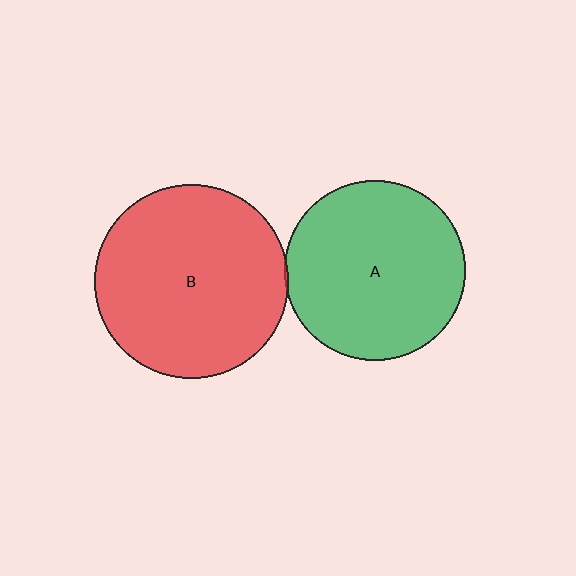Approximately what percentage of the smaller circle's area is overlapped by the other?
Approximately 5%.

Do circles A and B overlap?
Yes.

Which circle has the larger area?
Circle B (red).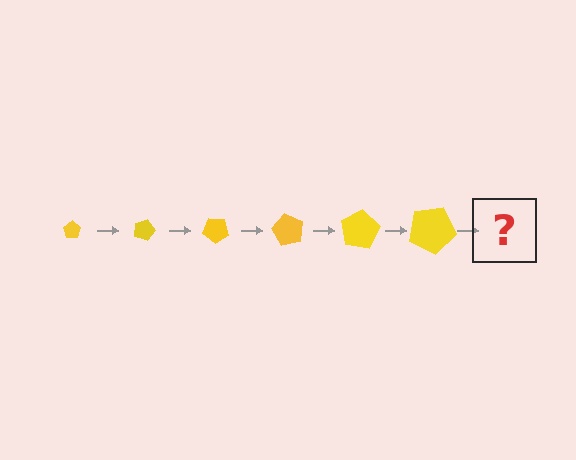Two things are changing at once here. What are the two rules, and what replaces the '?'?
The two rules are that the pentagon grows larger each step and it rotates 20 degrees each step. The '?' should be a pentagon, larger than the previous one and rotated 120 degrees from the start.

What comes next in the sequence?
The next element should be a pentagon, larger than the previous one and rotated 120 degrees from the start.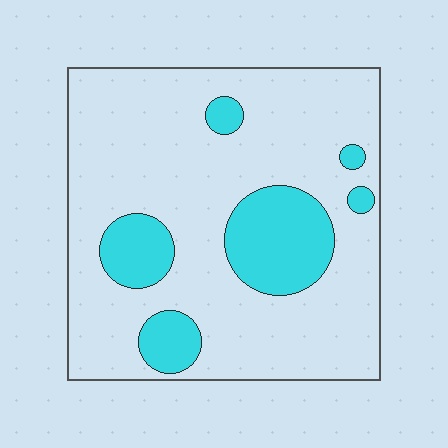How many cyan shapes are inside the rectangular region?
6.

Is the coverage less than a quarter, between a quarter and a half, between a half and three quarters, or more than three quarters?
Less than a quarter.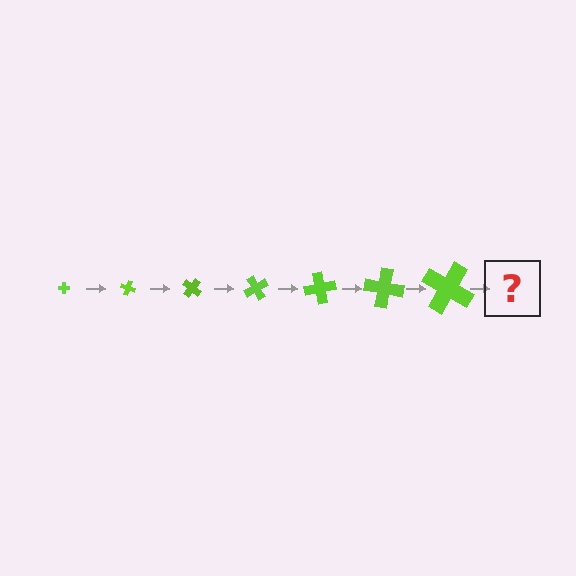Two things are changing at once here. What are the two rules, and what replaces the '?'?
The two rules are that the cross grows larger each step and it rotates 20 degrees each step. The '?' should be a cross, larger than the previous one and rotated 140 degrees from the start.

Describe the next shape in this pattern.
It should be a cross, larger than the previous one and rotated 140 degrees from the start.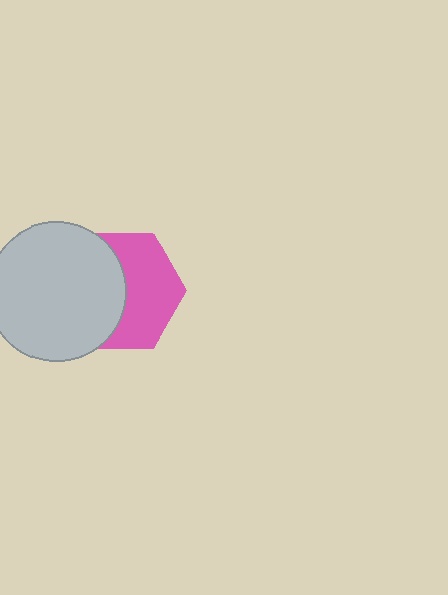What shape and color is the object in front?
The object in front is a light gray circle.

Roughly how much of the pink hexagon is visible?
About half of it is visible (roughly 53%).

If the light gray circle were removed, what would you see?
You would see the complete pink hexagon.